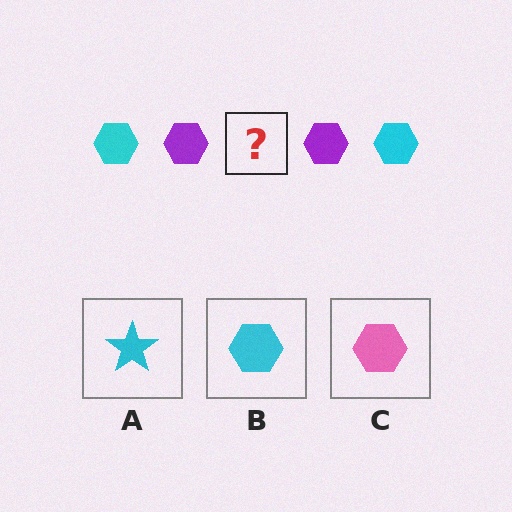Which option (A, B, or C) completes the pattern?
B.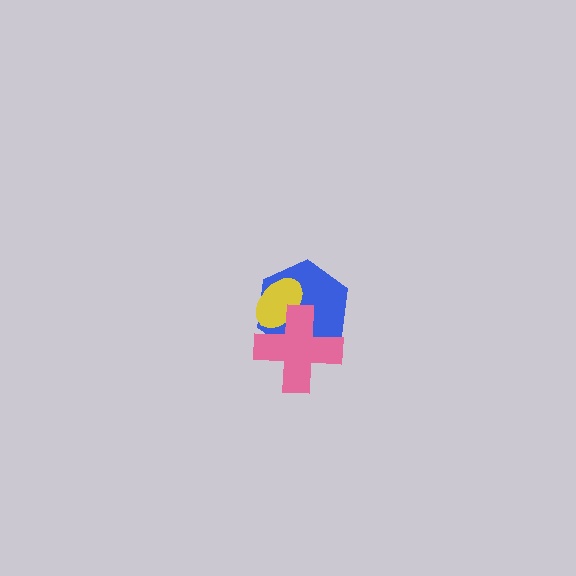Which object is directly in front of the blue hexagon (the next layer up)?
The yellow ellipse is directly in front of the blue hexagon.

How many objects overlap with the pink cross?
2 objects overlap with the pink cross.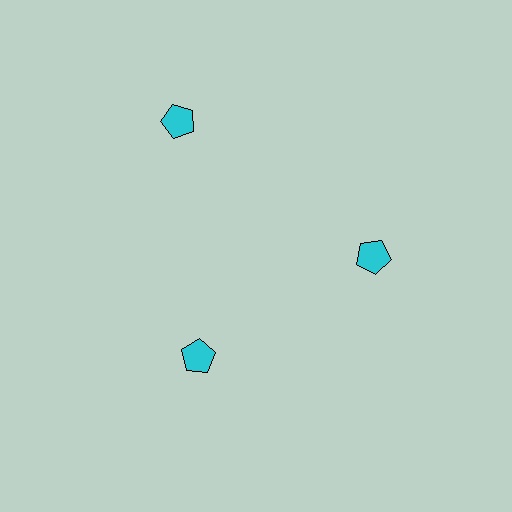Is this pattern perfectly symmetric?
No. The 3 cyan pentagons are arranged in a ring, but one element near the 11 o'clock position is pushed outward from the center, breaking the 3-fold rotational symmetry.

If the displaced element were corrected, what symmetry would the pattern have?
It would have 3-fold rotational symmetry — the pattern would map onto itself every 120 degrees.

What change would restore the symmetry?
The symmetry would be restored by moving it inward, back onto the ring so that all 3 pentagons sit at equal angles and equal distance from the center.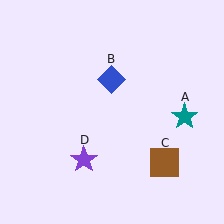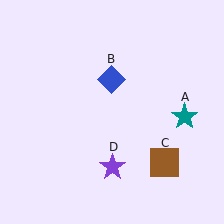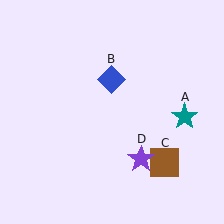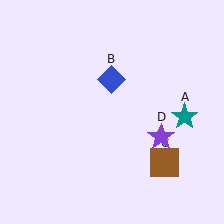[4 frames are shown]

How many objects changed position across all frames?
1 object changed position: purple star (object D).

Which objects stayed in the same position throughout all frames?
Teal star (object A) and blue diamond (object B) and brown square (object C) remained stationary.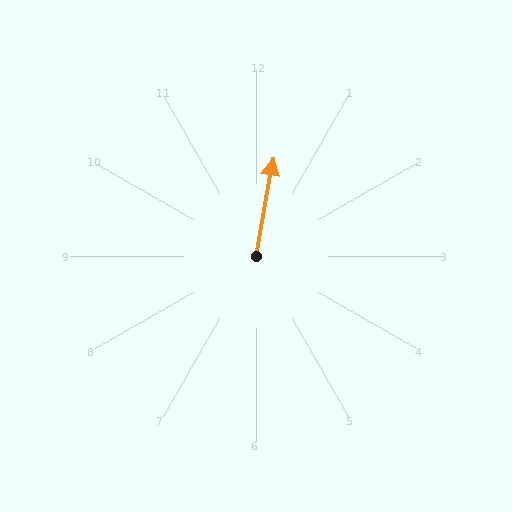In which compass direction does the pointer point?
North.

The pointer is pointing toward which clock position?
Roughly 12 o'clock.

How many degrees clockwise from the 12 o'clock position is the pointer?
Approximately 10 degrees.